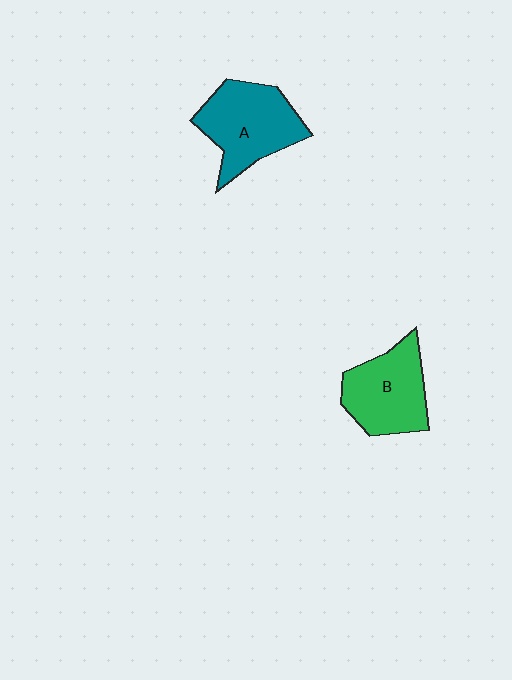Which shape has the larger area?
Shape A (teal).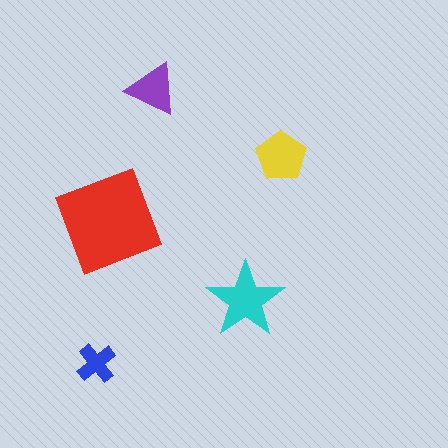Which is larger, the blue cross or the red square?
The red square.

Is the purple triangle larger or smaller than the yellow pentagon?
Smaller.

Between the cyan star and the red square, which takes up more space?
The red square.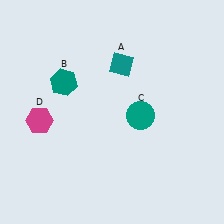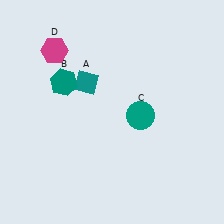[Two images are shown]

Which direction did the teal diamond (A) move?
The teal diamond (A) moved left.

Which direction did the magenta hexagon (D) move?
The magenta hexagon (D) moved up.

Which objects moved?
The objects that moved are: the teal diamond (A), the magenta hexagon (D).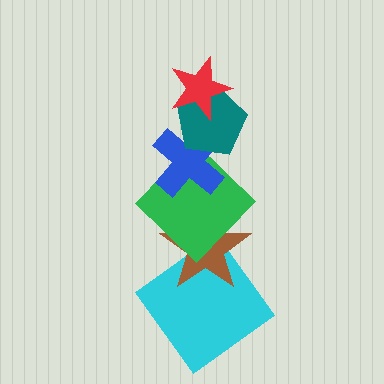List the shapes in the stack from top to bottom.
From top to bottom: the red star, the teal pentagon, the blue cross, the green diamond, the brown star, the cyan diamond.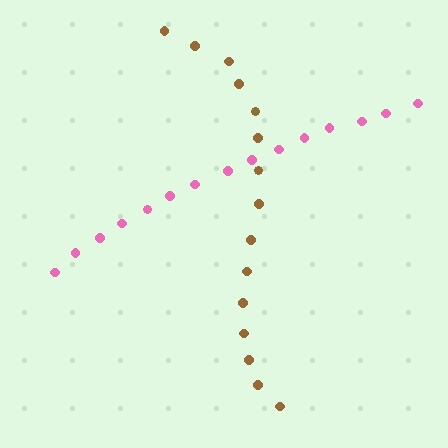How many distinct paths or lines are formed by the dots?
There are 2 distinct paths.